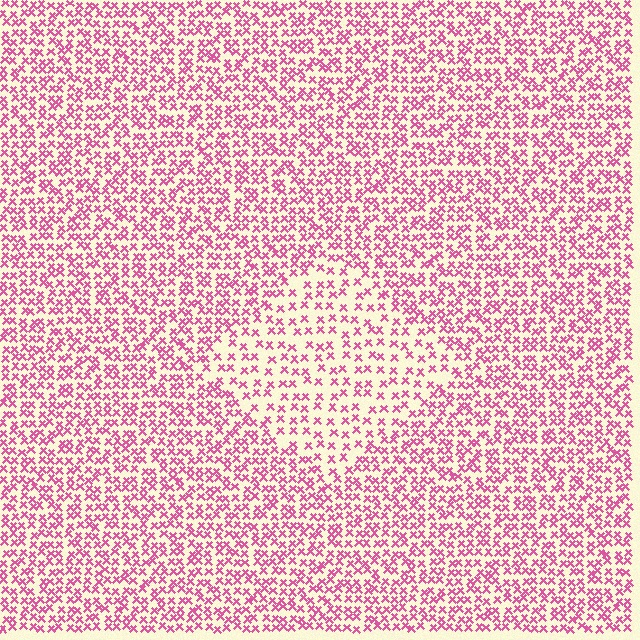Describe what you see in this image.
The image contains small pink elements arranged at two different densities. A diamond-shaped region is visible where the elements are less densely packed than the surrounding area.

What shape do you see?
I see a diamond.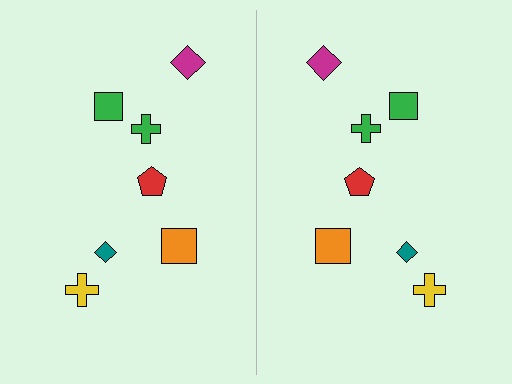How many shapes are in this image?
There are 14 shapes in this image.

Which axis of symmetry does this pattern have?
The pattern has a vertical axis of symmetry running through the center of the image.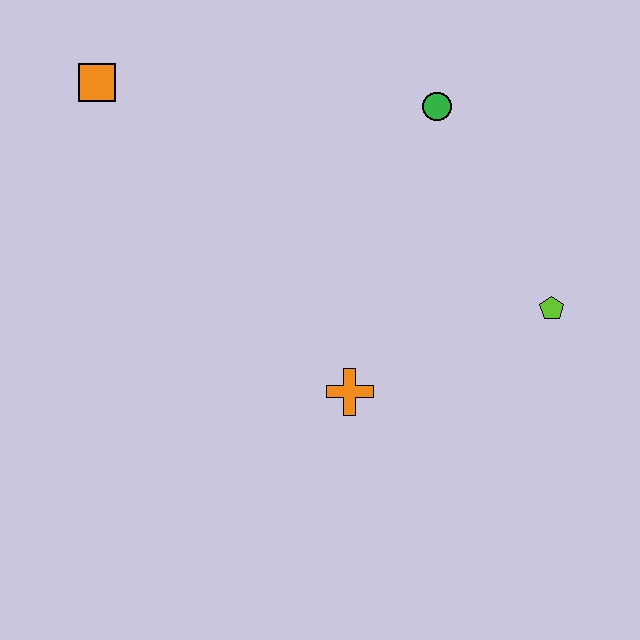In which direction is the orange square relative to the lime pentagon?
The orange square is to the left of the lime pentagon.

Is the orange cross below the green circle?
Yes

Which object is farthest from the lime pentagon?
The orange square is farthest from the lime pentagon.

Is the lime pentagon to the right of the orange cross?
Yes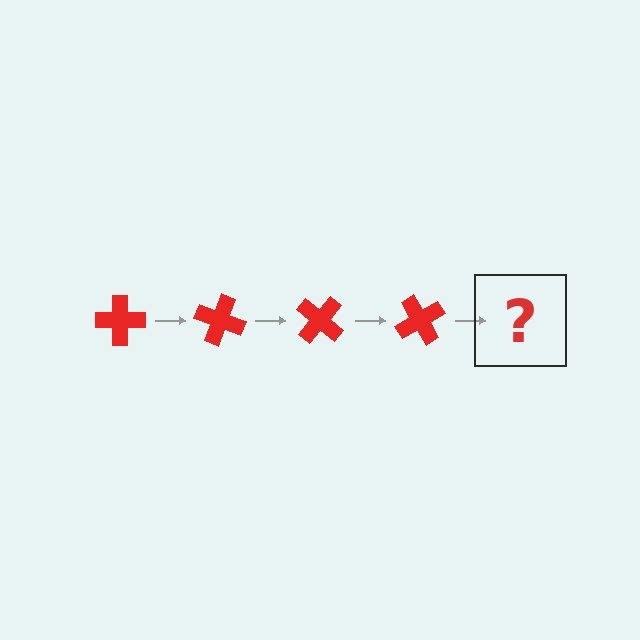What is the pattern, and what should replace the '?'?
The pattern is that the cross rotates 20 degrees each step. The '?' should be a red cross rotated 80 degrees.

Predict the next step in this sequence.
The next step is a red cross rotated 80 degrees.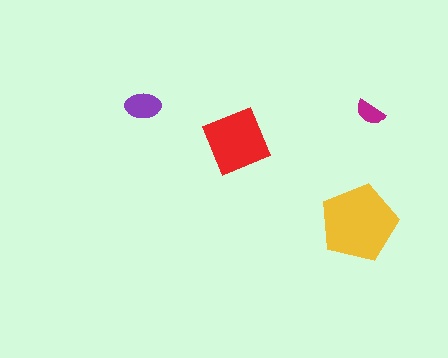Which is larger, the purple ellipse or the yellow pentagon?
The yellow pentagon.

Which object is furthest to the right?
The magenta semicircle is rightmost.